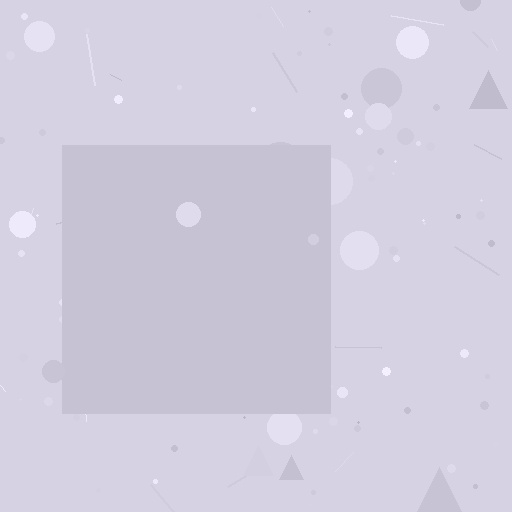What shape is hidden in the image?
A square is hidden in the image.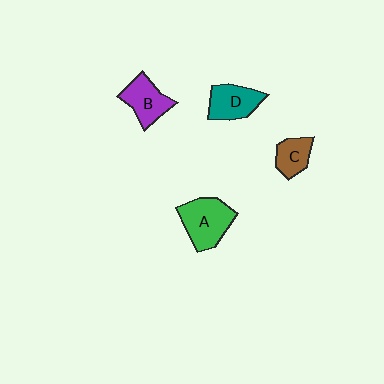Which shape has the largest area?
Shape A (green).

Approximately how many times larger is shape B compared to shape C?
Approximately 1.4 times.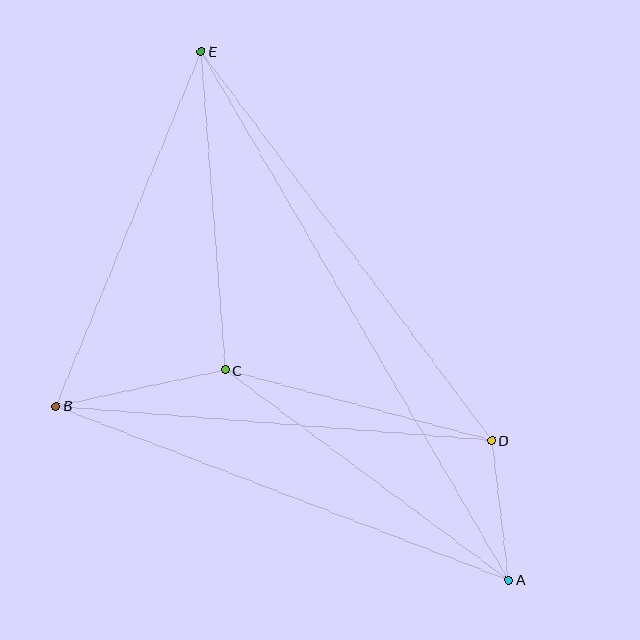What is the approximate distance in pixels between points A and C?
The distance between A and C is approximately 353 pixels.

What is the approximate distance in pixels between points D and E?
The distance between D and E is approximately 485 pixels.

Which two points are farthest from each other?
Points A and E are farthest from each other.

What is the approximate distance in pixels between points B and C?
The distance between B and C is approximately 173 pixels.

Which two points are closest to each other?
Points A and D are closest to each other.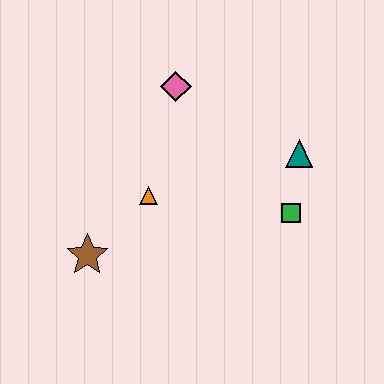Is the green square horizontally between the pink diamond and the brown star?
No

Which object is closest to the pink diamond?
The orange triangle is closest to the pink diamond.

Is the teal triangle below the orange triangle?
No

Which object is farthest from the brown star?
The teal triangle is farthest from the brown star.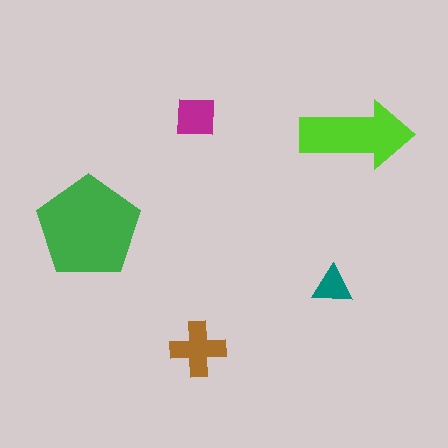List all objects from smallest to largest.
The teal triangle, the magenta square, the brown cross, the lime arrow, the green pentagon.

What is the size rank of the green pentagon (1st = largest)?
1st.